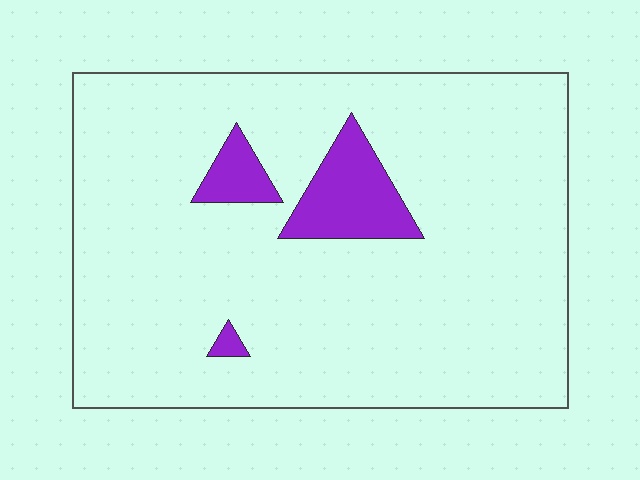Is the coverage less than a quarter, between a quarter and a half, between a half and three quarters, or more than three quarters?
Less than a quarter.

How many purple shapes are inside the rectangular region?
3.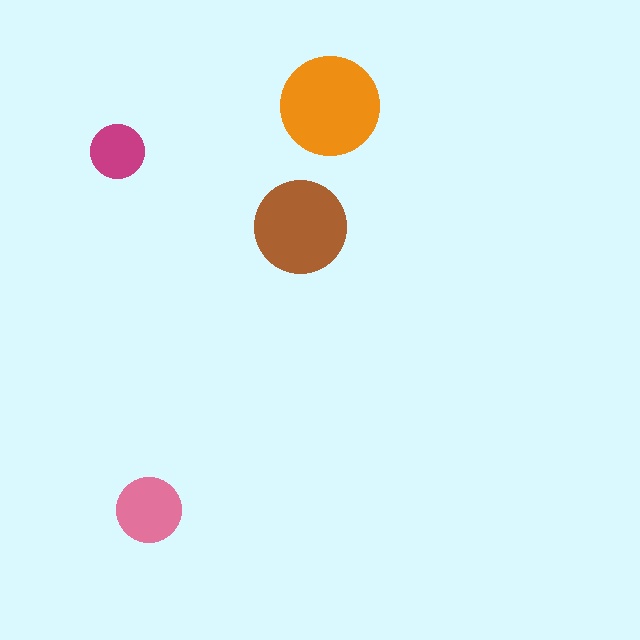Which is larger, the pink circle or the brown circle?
The brown one.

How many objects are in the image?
There are 4 objects in the image.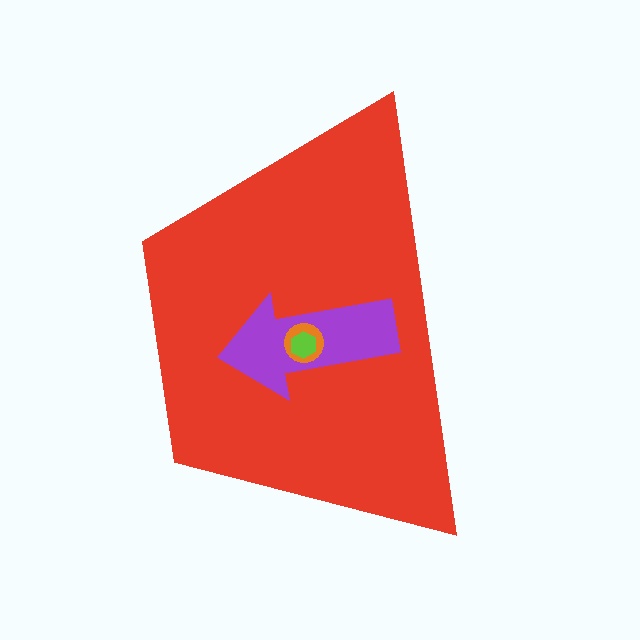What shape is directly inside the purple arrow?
The orange circle.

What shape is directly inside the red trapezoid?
The purple arrow.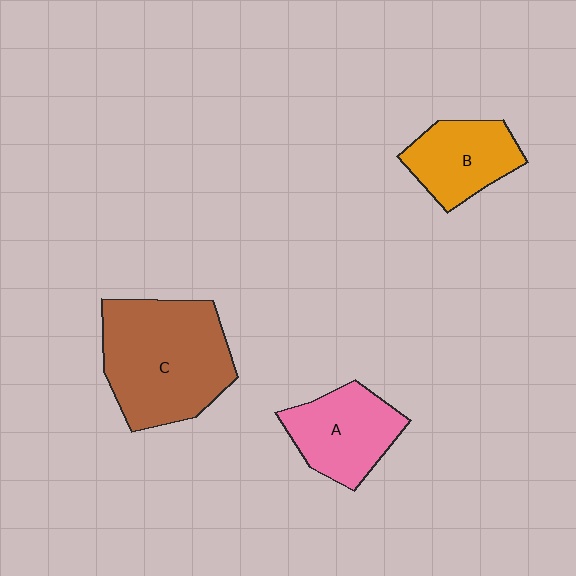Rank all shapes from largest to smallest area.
From largest to smallest: C (brown), A (pink), B (orange).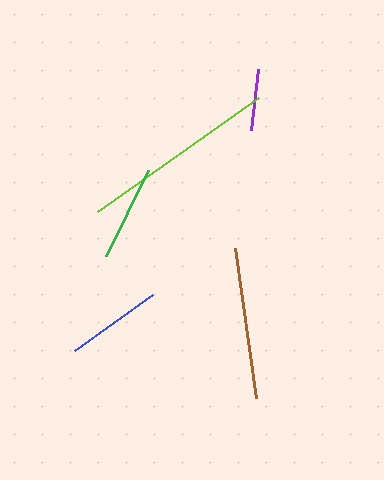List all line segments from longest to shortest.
From longest to shortest: lime, brown, green, blue, purple.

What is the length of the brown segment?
The brown segment is approximately 152 pixels long.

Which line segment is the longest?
The lime line is the longest at approximately 197 pixels.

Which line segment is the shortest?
The purple line is the shortest at approximately 61 pixels.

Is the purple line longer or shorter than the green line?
The green line is longer than the purple line.